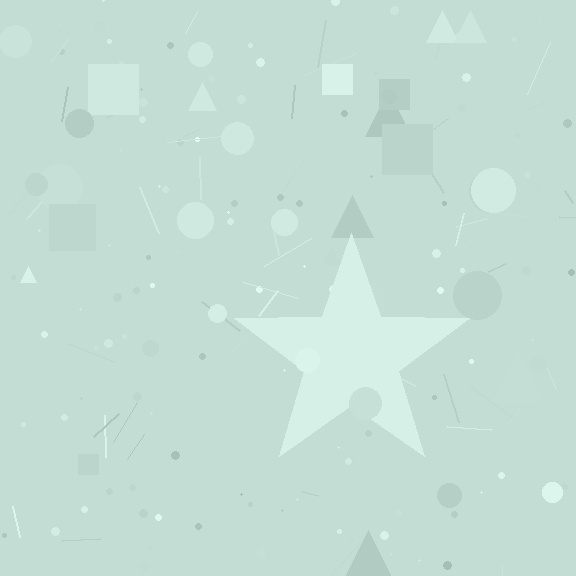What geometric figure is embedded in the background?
A star is embedded in the background.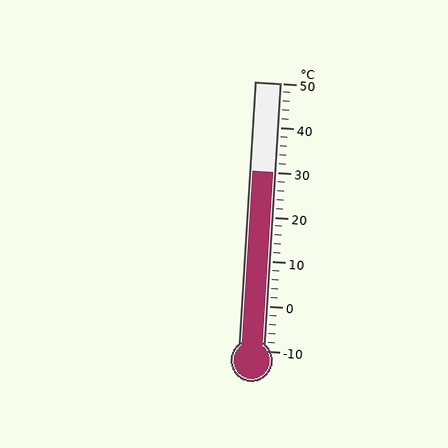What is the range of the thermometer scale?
The thermometer scale ranges from -10°C to 50°C.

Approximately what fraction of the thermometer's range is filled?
The thermometer is filled to approximately 65% of its range.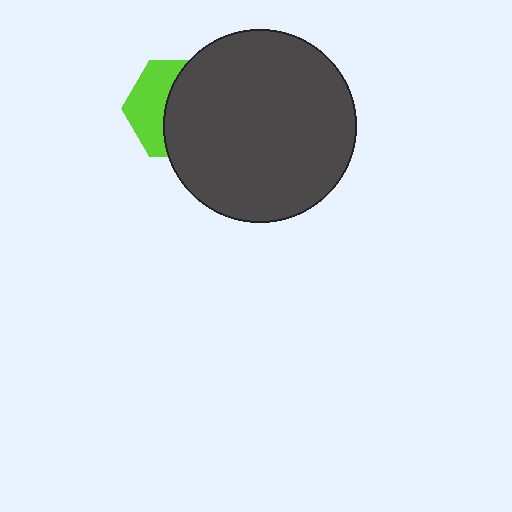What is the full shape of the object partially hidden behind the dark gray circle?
The partially hidden object is a lime hexagon.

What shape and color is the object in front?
The object in front is a dark gray circle.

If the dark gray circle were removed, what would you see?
You would see the complete lime hexagon.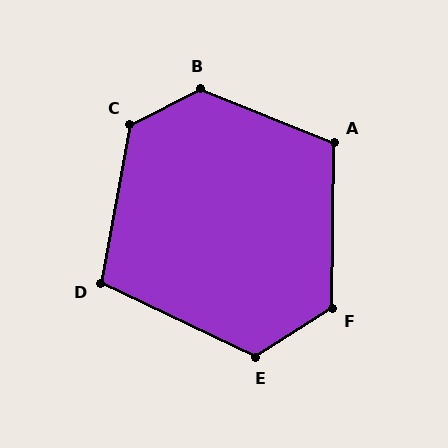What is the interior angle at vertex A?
Approximately 111 degrees (obtuse).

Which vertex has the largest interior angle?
B, at approximately 131 degrees.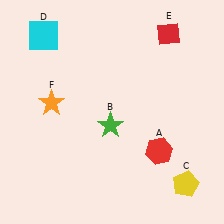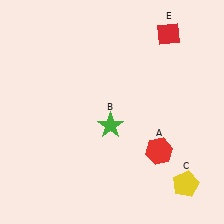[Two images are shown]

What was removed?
The cyan square (D), the orange star (F) were removed in Image 2.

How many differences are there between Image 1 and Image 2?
There are 2 differences between the two images.